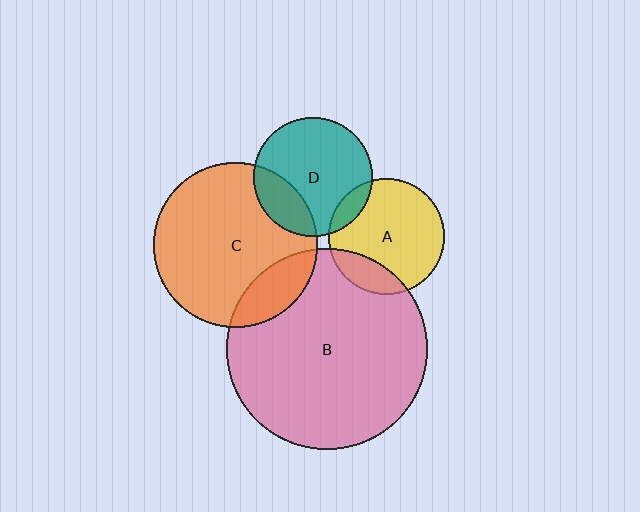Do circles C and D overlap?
Yes.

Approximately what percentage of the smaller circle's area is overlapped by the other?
Approximately 25%.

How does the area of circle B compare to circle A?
Approximately 3.0 times.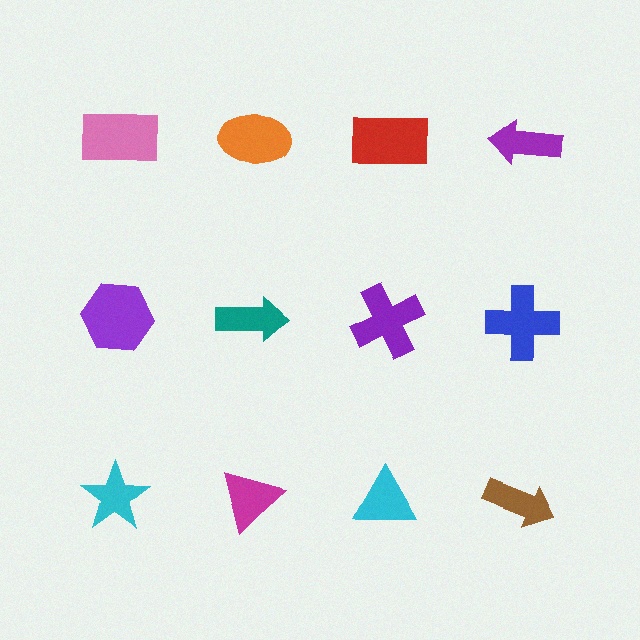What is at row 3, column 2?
A magenta triangle.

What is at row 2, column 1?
A purple hexagon.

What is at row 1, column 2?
An orange ellipse.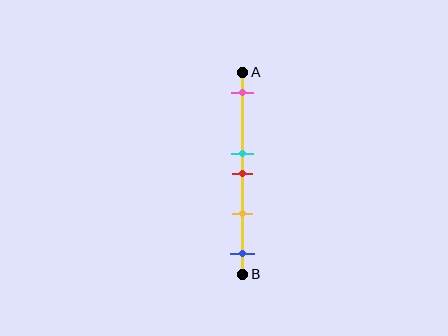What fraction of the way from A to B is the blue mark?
The blue mark is approximately 90% (0.9) of the way from A to B.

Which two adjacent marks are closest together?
The cyan and red marks are the closest adjacent pair.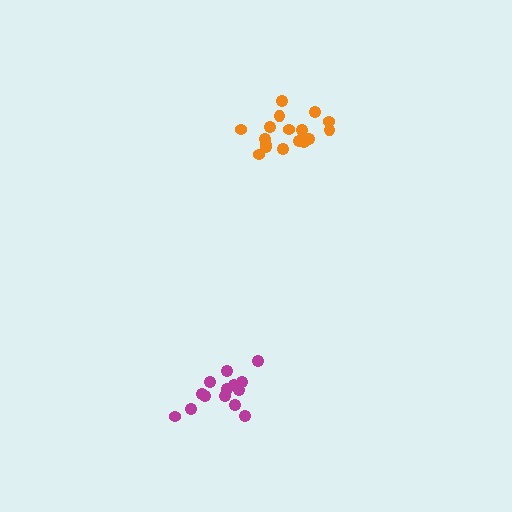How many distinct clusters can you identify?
There are 2 distinct clusters.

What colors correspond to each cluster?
The clusters are colored: orange, magenta.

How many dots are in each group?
Group 1: 17 dots, Group 2: 14 dots (31 total).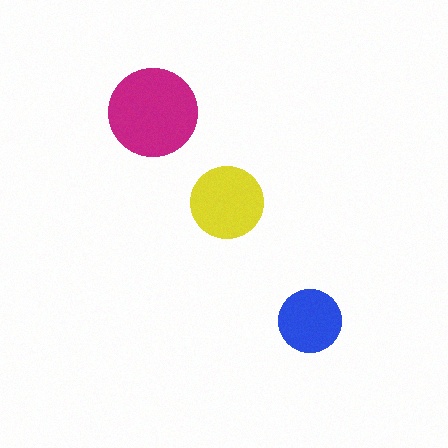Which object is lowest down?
The blue circle is bottommost.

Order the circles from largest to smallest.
the magenta one, the yellow one, the blue one.